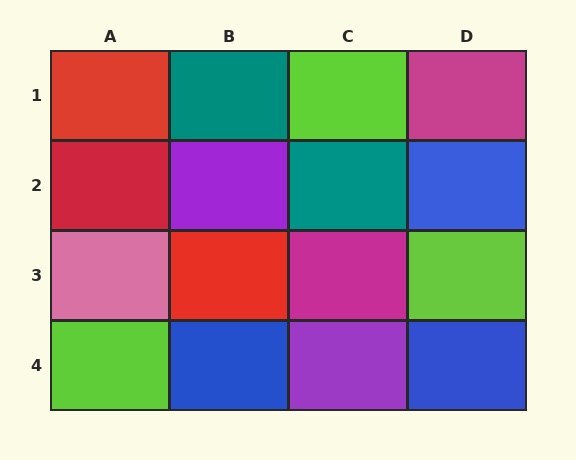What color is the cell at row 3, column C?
Magenta.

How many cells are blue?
3 cells are blue.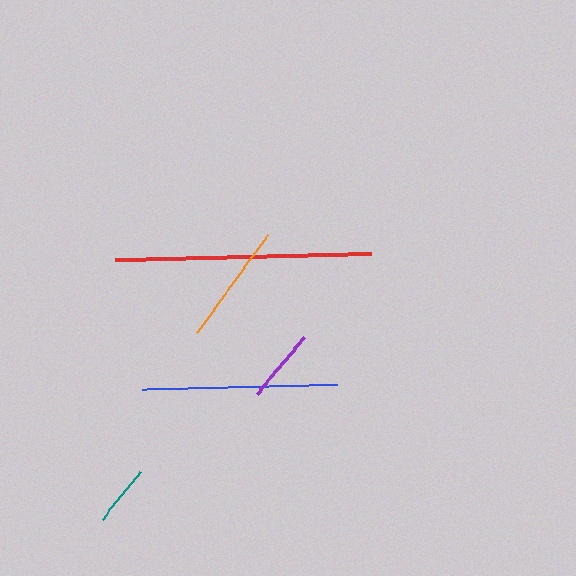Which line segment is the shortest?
The teal line is the shortest at approximately 61 pixels.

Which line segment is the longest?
The red line is the longest at approximately 257 pixels.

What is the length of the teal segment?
The teal segment is approximately 61 pixels long.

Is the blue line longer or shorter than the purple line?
The blue line is longer than the purple line.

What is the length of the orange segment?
The orange segment is approximately 121 pixels long.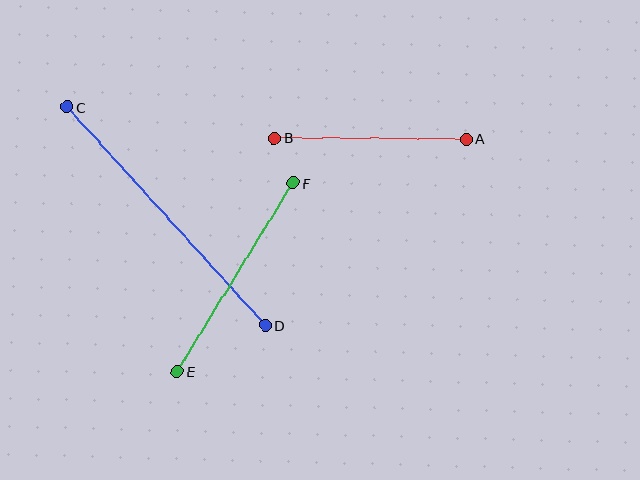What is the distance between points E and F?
The distance is approximately 221 pixels.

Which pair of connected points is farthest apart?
Points C and D are farthest apart.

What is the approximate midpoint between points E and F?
The midpoint is at approximately (235, 277) pixels.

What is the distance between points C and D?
The distance is approximately 295 pixels.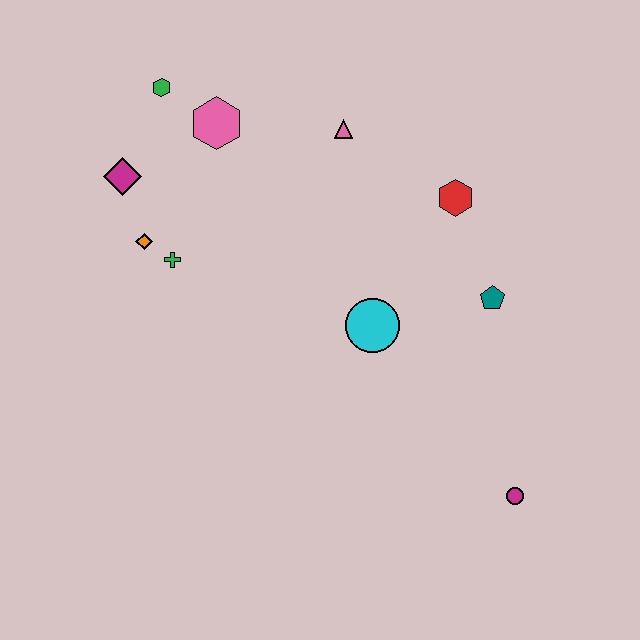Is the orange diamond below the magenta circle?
No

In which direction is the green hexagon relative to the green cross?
The green hexagon is above the green cross.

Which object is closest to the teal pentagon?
The red hexagon is closest to the teal pentagon.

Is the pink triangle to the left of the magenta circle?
Yes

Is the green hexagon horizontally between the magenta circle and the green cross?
No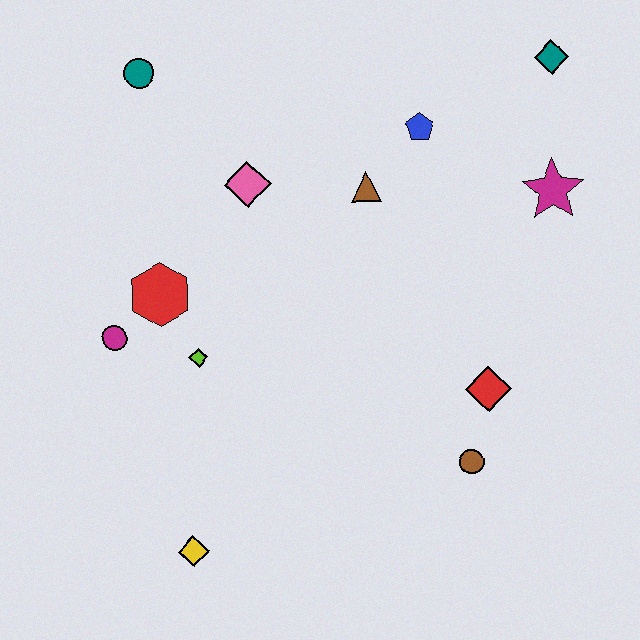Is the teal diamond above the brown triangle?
Yes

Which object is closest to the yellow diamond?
The lime diamond is closest to the yellow diamond.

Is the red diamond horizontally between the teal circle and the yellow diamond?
No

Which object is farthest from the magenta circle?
The teal diamond is farthest from the magenta circle.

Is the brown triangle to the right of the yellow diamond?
Yes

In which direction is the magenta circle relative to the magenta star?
The magenta circle is to the left of the magenta star.